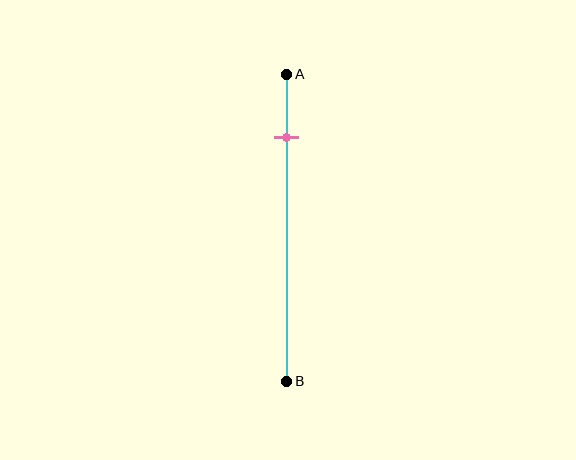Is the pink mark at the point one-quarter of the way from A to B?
No, the mark is at about 20% from A, not at the 25% one-quarter point.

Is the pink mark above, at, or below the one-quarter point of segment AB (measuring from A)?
The pink mark is above the one-quarter point of segment AB.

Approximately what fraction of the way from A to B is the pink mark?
The pink mark is approximately 20% of the way from A to B.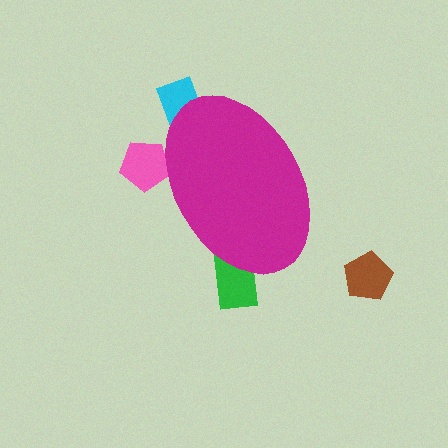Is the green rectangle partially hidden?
Yes, the green rectangle is partially hidden behind the magenta ellipse.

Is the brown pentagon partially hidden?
No, the brown pentagon is fully visible.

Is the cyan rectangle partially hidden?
Yes, the cyan rectangle is partially hidden behind the magenta ellipse.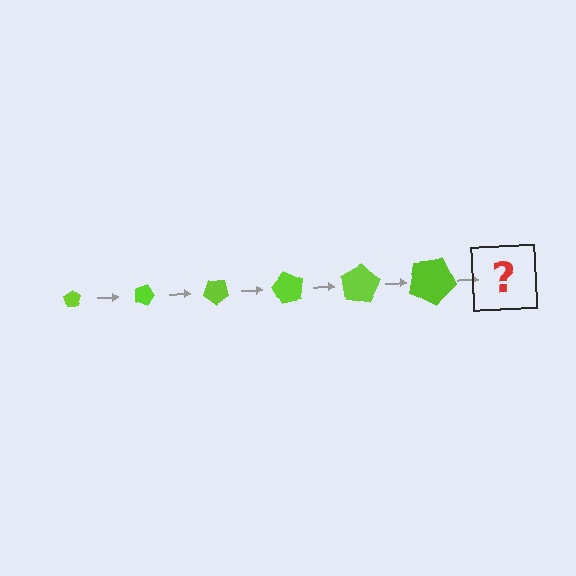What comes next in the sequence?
The next element should be a pentagon, larger than the previous one and rotated 120 degrees from the start.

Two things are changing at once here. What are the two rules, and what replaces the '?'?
The two rules are that the pentagon grows larger each step and it rotates 20 degrees each step. The '?' should be a pentagon, larger than the previous one and rotated 120 degrees from the start.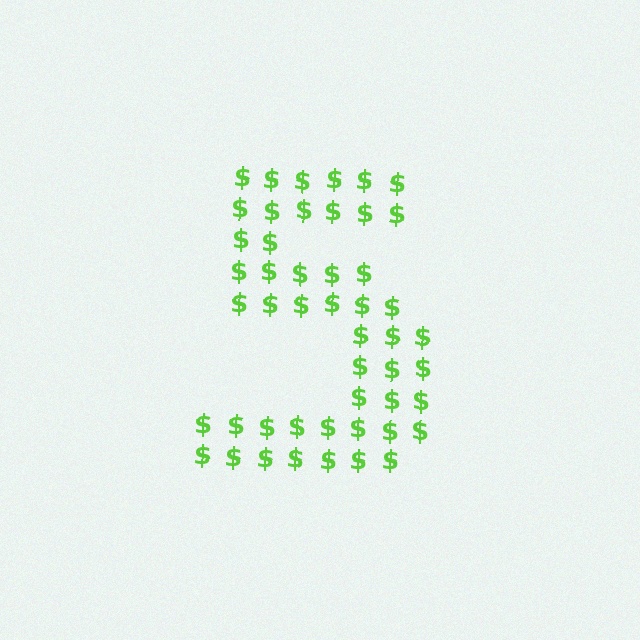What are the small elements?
The small elements are dollar signs.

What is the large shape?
The large shape is the digit 5.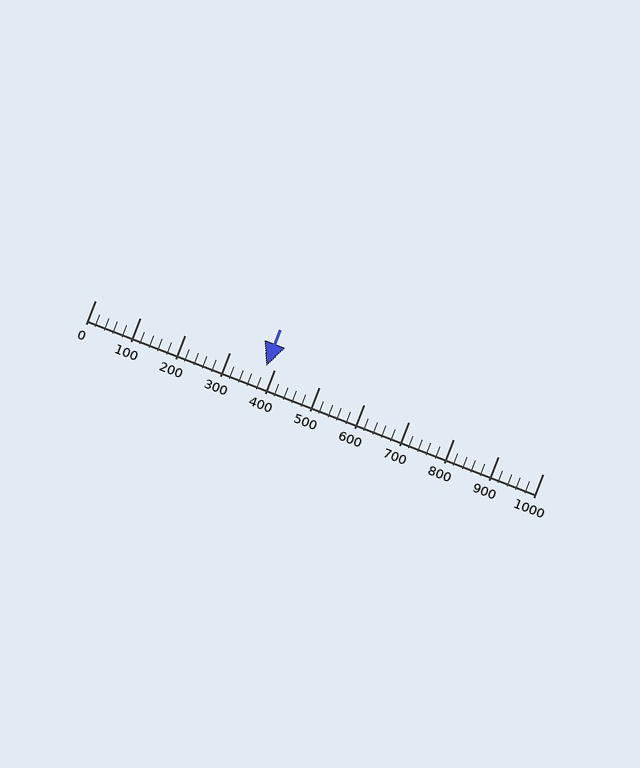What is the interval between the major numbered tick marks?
The major tick marks are spaced 100 units apart.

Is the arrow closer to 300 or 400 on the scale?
The arrow is closer to 400.